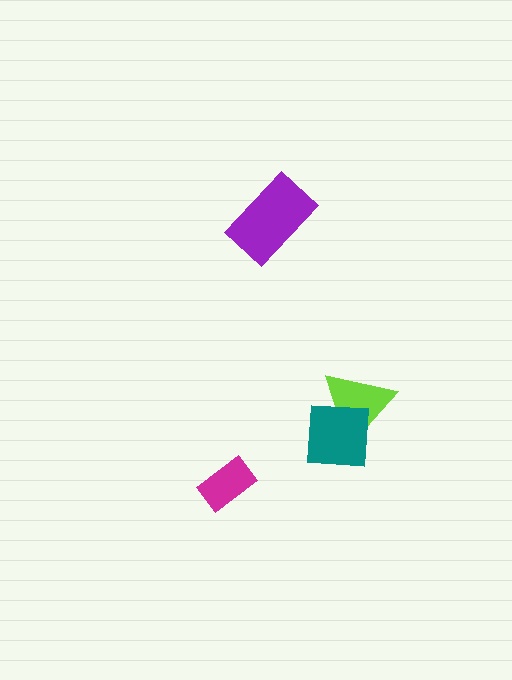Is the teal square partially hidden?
No, no other shape covers it.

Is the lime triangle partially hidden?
Yes, it is partially covered by another shape.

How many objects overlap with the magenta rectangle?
0 objects overlap with the magenta rectangle.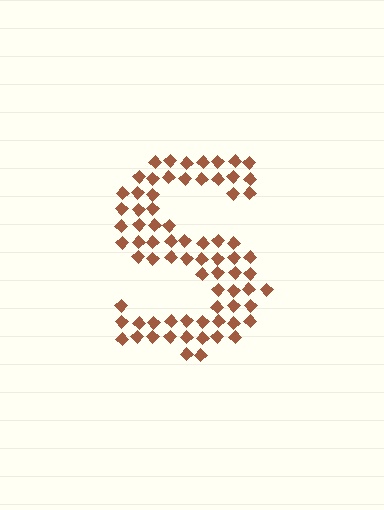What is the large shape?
The large shape is the letter S.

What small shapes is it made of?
It is made of small diamonds.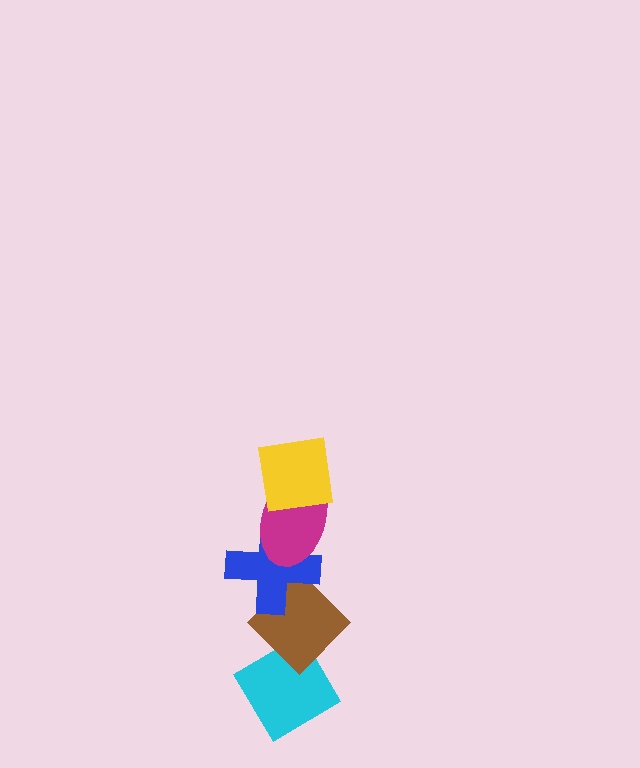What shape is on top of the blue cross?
The magenta ellipse is on top of the blue cross.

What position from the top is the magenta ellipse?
The magenta ellipse is 2nd from the top.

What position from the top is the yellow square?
The yellow square is 1st from the top.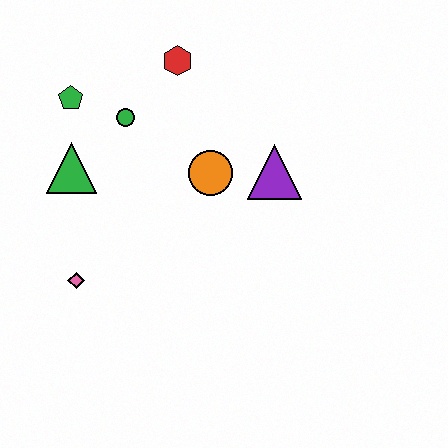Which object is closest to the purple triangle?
The orange circle is closest to the purple triangle.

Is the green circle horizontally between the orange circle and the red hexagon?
No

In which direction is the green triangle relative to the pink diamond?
The green triangle is above the pink diamond.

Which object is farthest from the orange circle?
The pink diamond is farthest from the orange circle.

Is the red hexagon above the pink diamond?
Yes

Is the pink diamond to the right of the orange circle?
No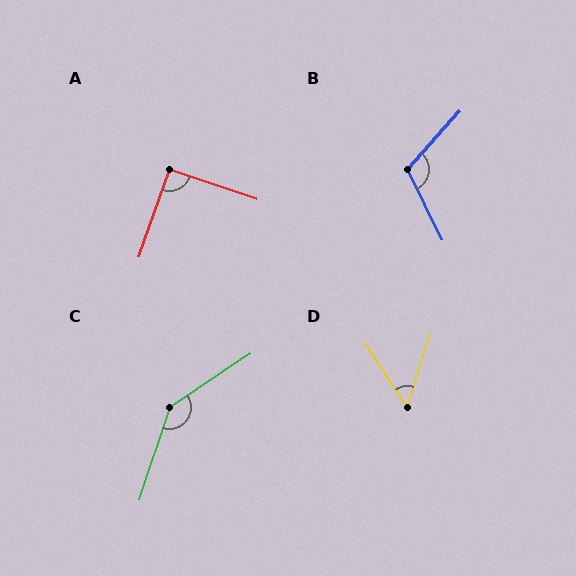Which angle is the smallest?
D, at approximately 51 degrees.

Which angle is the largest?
C, at approximately 142 degrees.